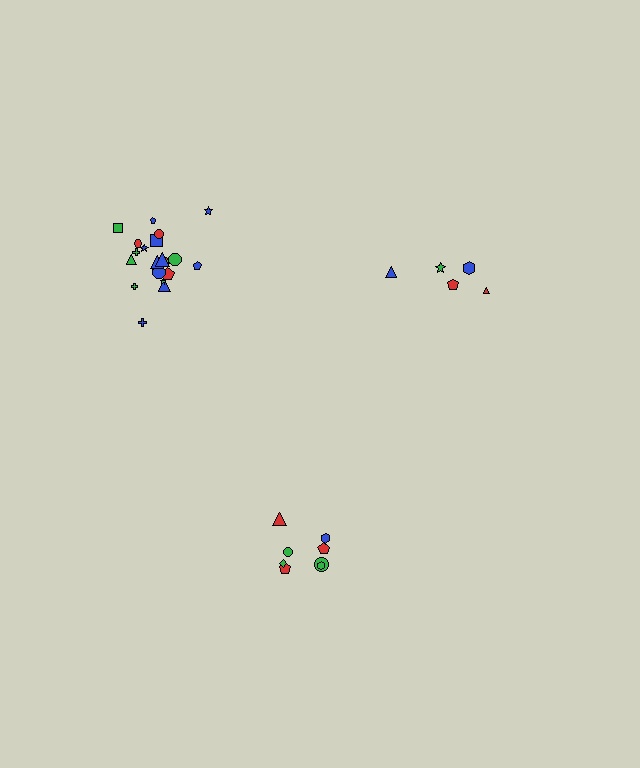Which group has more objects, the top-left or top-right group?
The top-left group.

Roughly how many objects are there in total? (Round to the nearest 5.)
Roughly 35 objects in total.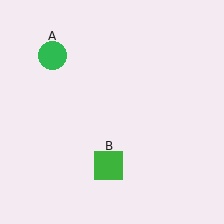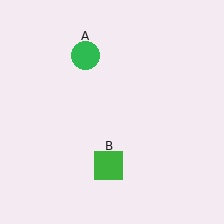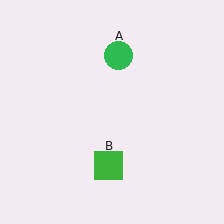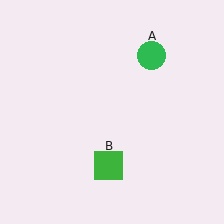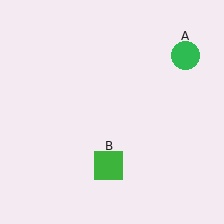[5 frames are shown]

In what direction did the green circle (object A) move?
The green circle (object A) moved right.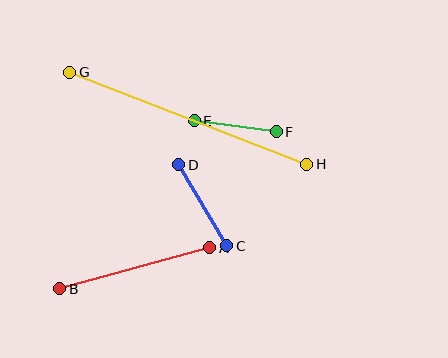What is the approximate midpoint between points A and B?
The midpoint is at approximately (135, 268) pixels.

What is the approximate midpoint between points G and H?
The midpoint is at approximately (188, 118) pixels.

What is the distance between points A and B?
The distance is approximately 155 pixels.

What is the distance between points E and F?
The distance is approximately 83 pixels.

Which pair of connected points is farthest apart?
Points G and H are farthest apart.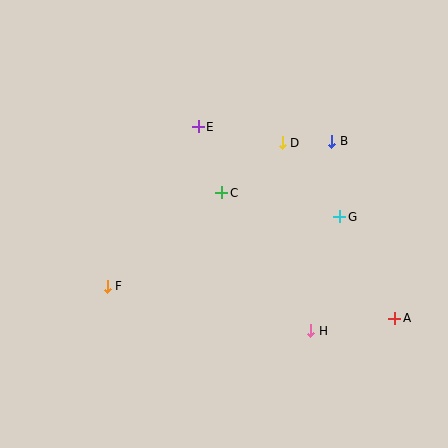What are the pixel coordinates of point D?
Point D is at (282, 143).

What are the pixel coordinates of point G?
Point G is at (340, 217).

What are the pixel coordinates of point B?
Point B is at (332, 141).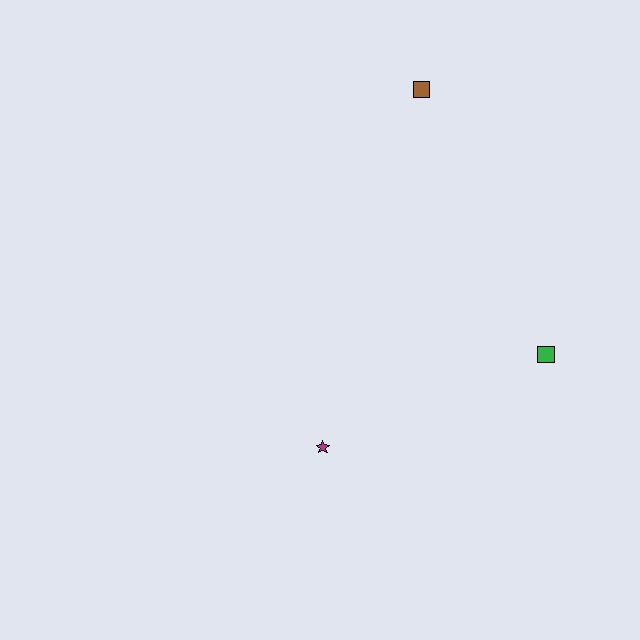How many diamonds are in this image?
There are no diamonds.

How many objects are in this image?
There are 3 objects.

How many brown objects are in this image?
There is 1 brown object.